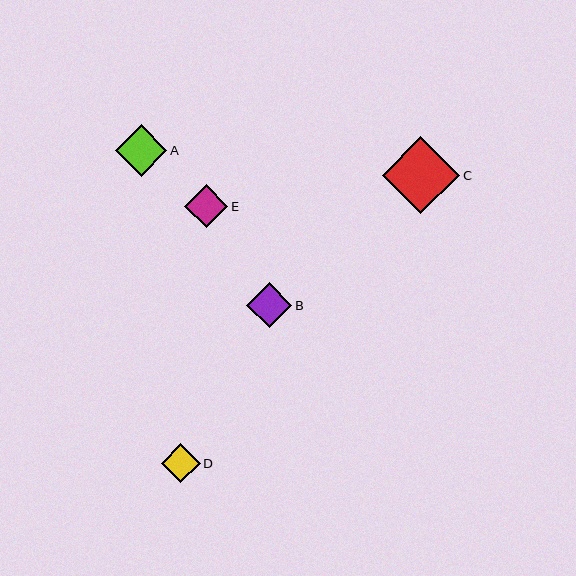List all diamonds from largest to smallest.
From largest to smallest: C, A, B, E, D.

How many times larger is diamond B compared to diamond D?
Diamond B is approximately 1.2 times the size of diamond D.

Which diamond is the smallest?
Diamond D is the smallest with a size of approximately 39 pixels.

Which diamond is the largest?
Diamond C is the largest with a size of approximately 78 pixels.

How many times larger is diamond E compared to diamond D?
Diamond E is approximately 1.1 times the size of diamond D.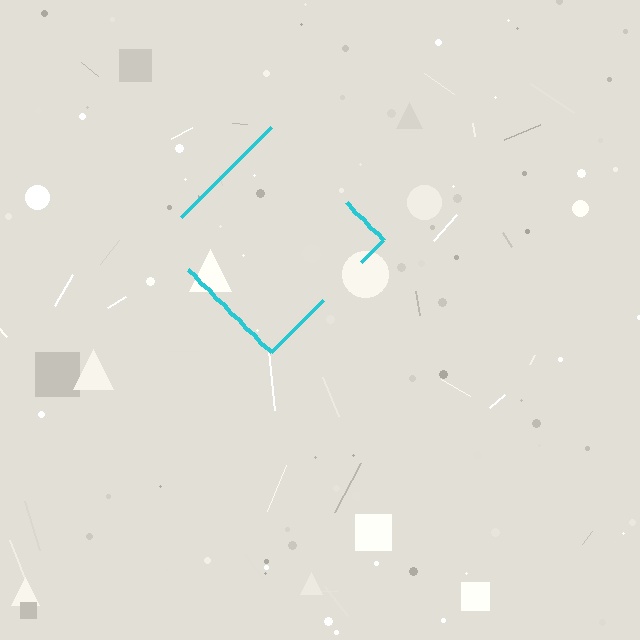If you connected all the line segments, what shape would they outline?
They would outline a diamond.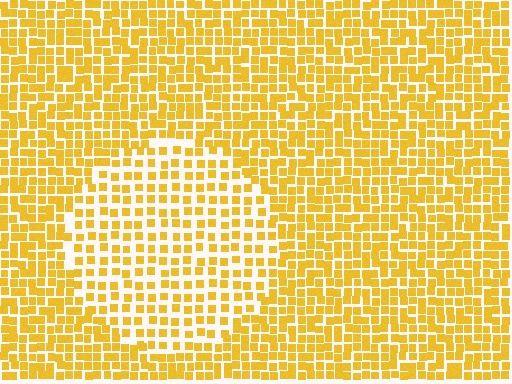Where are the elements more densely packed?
The elements are more densely packed outside the circle boundary.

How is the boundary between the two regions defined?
The boundary is defined by a change in element density (approximately 1.7x ratio). All elements are the same color, size, and shape.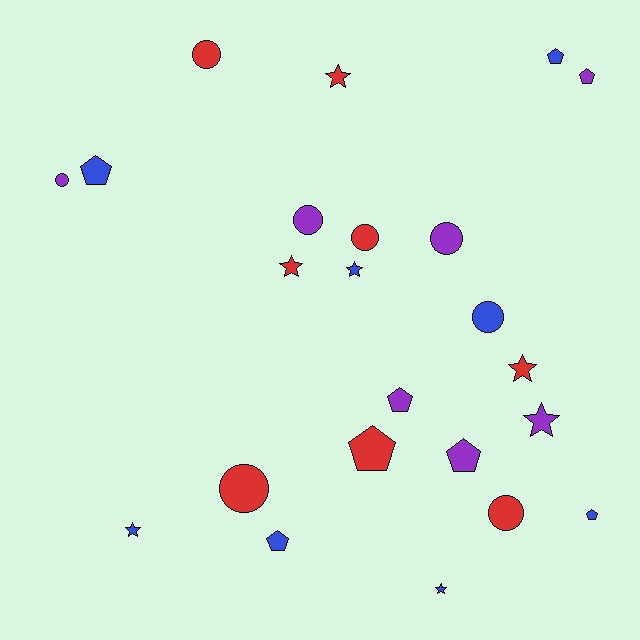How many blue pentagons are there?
There are 4 blue pentagons.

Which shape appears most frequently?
Circle, with 8 objects.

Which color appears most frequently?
Blue, with 8 objects.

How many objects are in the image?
There are 23 objects.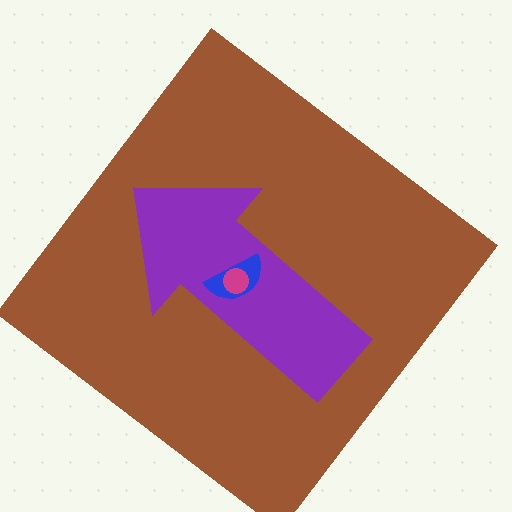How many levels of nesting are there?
4.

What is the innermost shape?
The magenta circle.